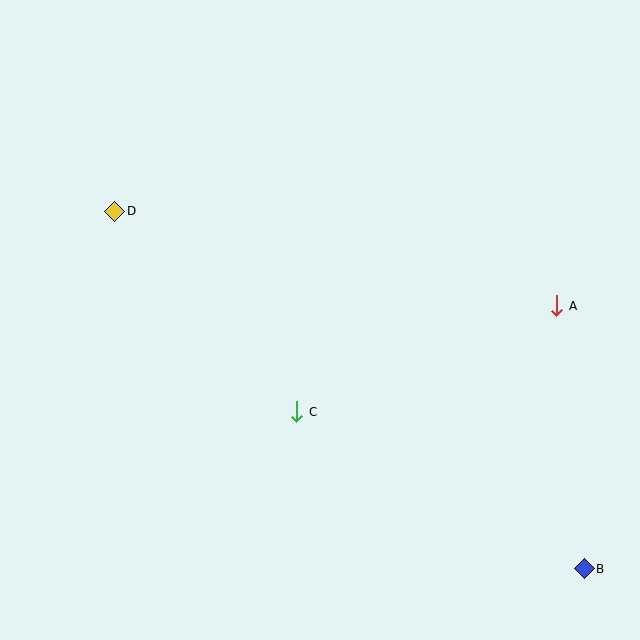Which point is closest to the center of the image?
Point C at (297, 412) is closest to the center.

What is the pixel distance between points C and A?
The distance between C and A is 281 pixels.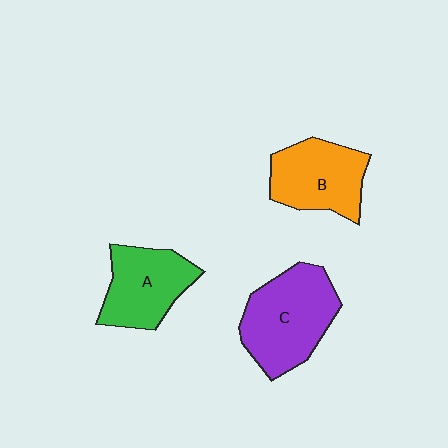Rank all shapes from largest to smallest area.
From largest to smallest: C (purple), B (orange), A (green).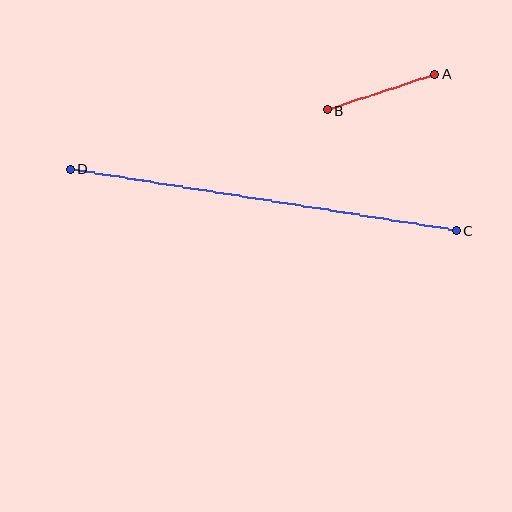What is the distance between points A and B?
The distance is approximately 114 pixels.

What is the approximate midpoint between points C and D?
The midpoint is at approximately (263, 200) pixels.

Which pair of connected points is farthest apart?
Points C and D are farthest apart.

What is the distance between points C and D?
The distance is approximately 391 pixels.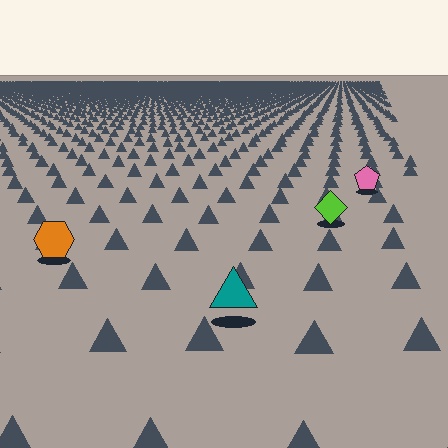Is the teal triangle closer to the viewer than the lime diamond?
Yes. The teal triangle is closer — you can tell from the texture gradient: the ground texture is coarser near it.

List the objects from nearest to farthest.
From nearest to farthest: the teal triangle, the orange hexagon, the lime diamond, the pink pentagon.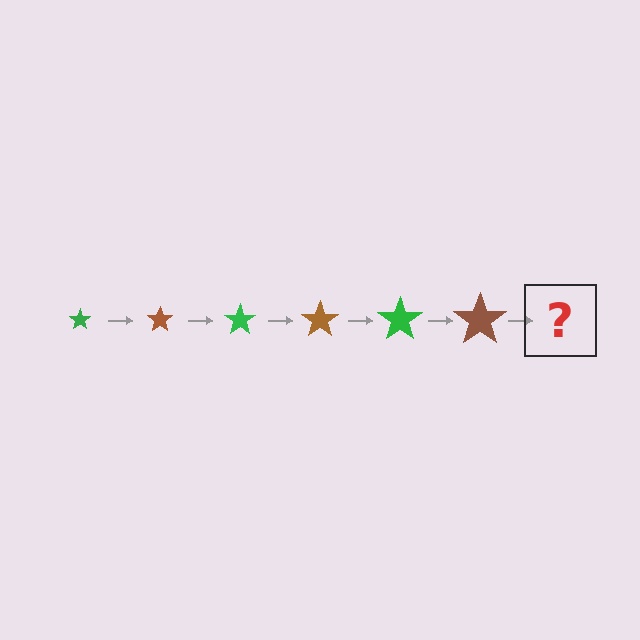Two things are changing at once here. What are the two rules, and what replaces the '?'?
The two rules are that the star grows larger each step and the color cycles through green and brown. The '?' should be a green star, larger than the previous one.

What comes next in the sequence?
The next element should be a green star, larger than the previous one.